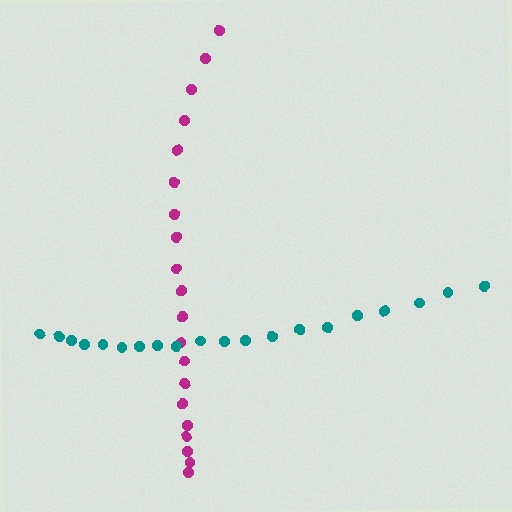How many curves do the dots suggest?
There are 2 distinct paths.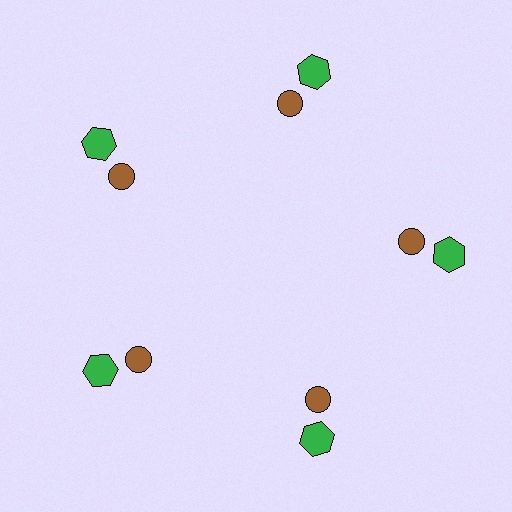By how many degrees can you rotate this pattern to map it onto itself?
The pattern maps onto itself every 72 degrees of rotation.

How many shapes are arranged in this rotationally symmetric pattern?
There are 10 shapes, arranged in 5 groups of 2.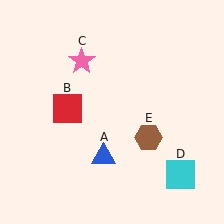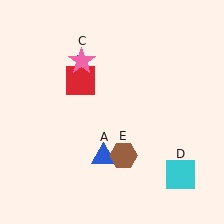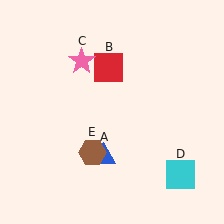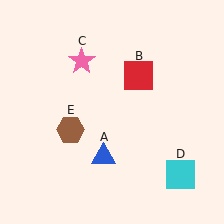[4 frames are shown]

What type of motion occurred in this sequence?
The red square (object B), brown hexagon (object E) rotated clockwise around the center of the scene.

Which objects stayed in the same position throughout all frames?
Blue triangle (object A) and pink star (object C) and cyan square (object D) remained stationary.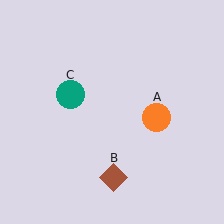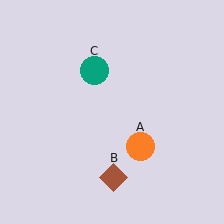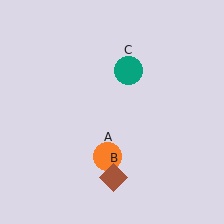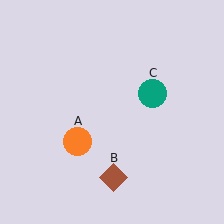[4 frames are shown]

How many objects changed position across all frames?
2 objects changed position: orange circle (object A), teal circle (object C).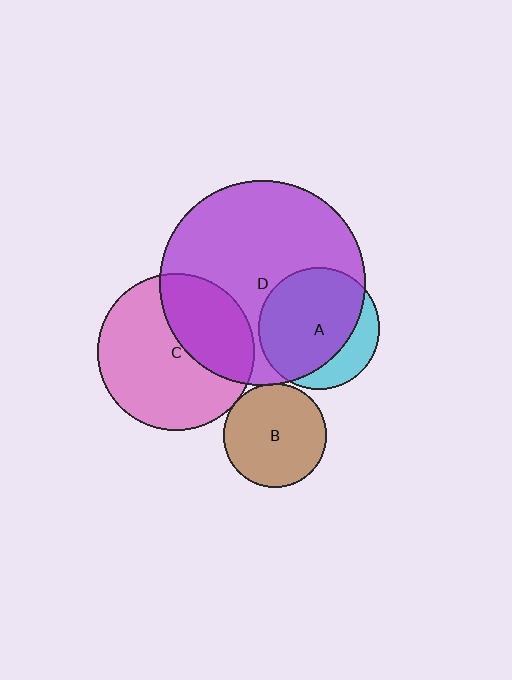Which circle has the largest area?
Circle D (purple).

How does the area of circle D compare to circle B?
Approximately 3.9 times.